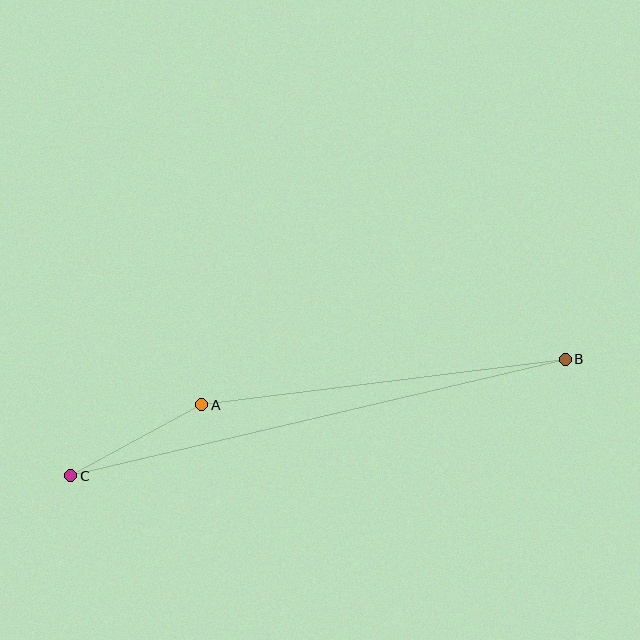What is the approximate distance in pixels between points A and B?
The distance between A and B is approximately 366 pixels.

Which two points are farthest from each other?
Points B and C are farthest from each other.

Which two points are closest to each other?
Points A and C are closest to each other.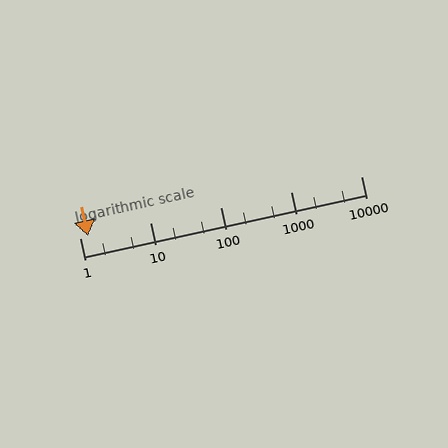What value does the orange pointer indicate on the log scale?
The pointer indicates approximately 1.3.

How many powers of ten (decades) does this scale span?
The scale spans 4 decades, from 1 to 10000.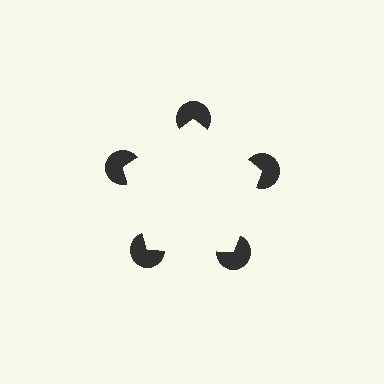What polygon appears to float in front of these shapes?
An illusory pentagon — its edges are inferred from the aligned wedge cuts in the pac-man discs, not physically drawn.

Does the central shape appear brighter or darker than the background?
It typically appears slightly brighter than the background, even though no actual brightness change is drawn.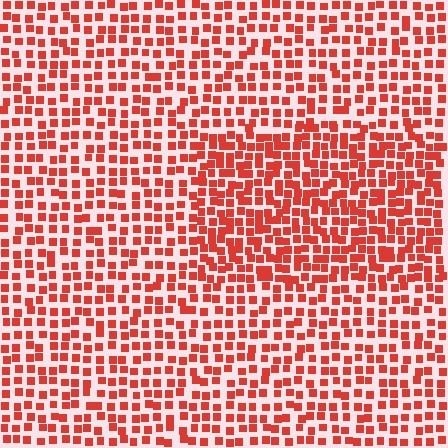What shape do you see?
I see a rectangle.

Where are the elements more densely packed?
The elements are more densely packed inside the rectangle boundary.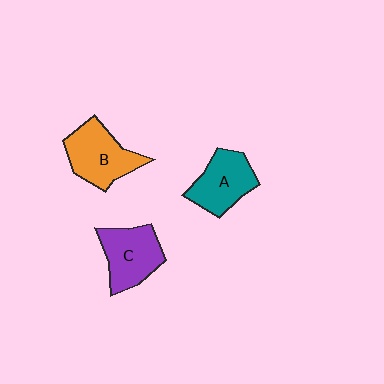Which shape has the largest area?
Shape B (orange).